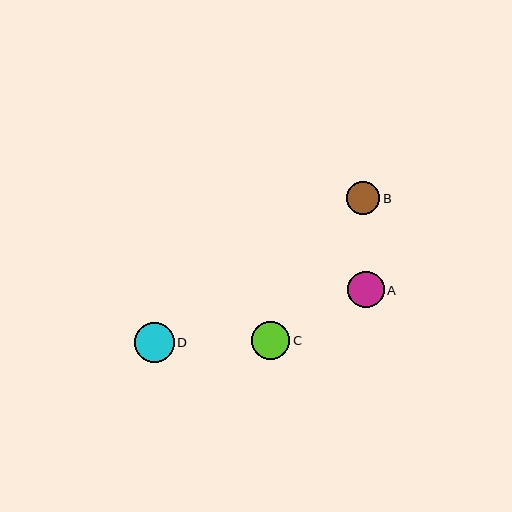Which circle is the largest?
Circle D is the largest with a size of approximately 40 pixels.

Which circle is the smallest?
Circle B is the smallest with a size of approximately 34 pixels.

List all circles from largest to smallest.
From largest to smallest: D, C, A, B.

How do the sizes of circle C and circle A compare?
Circle C and circle A are approximately the same size.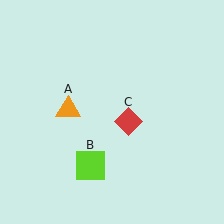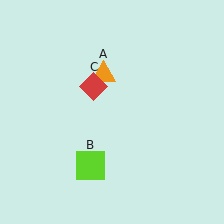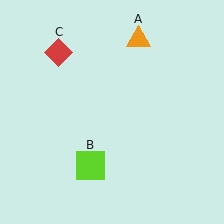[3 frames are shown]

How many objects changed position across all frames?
2 objects changed position: orange triangle (object A), red diamond (object C).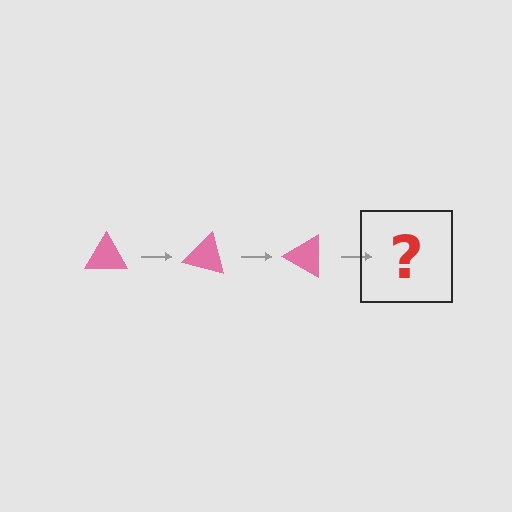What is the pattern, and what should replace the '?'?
The pattern is that the triangle rotates 15 degrees each step. The '?' should be a pink triangle rotated 45 degrees.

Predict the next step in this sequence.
The next step is a pink triangle rotated 45 degrees.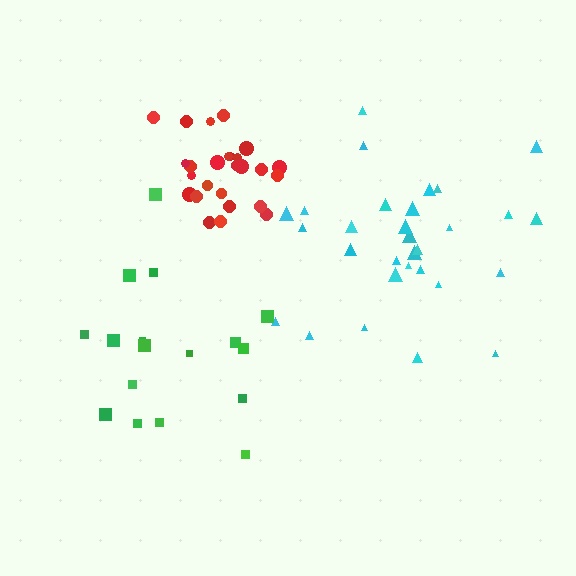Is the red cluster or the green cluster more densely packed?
Red.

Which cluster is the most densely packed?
Red.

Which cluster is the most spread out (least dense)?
Green.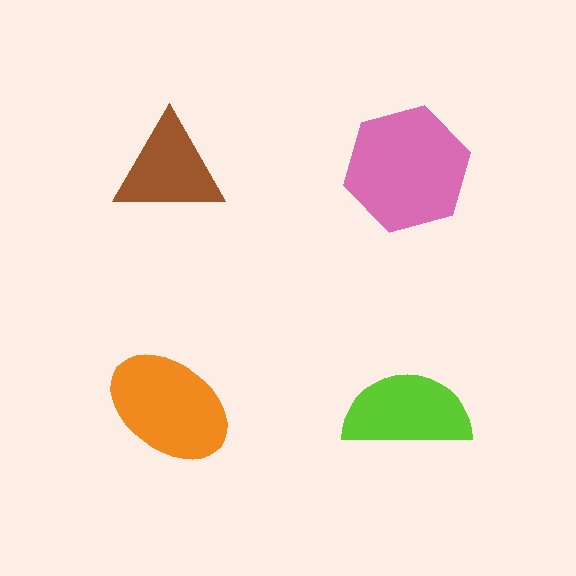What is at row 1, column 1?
A brown triangle.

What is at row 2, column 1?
An orange ellipse.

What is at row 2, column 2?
A lime semicircle.